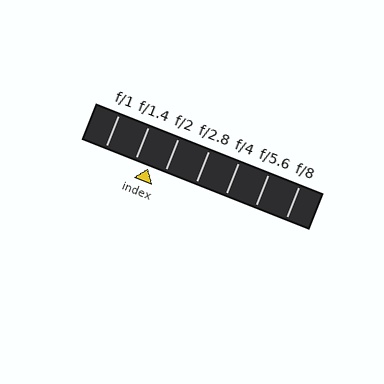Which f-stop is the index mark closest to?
The index mark is closest to f/1.4.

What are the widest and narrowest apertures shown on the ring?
The widest aperture shown is f/1 and the narrowest is f/8.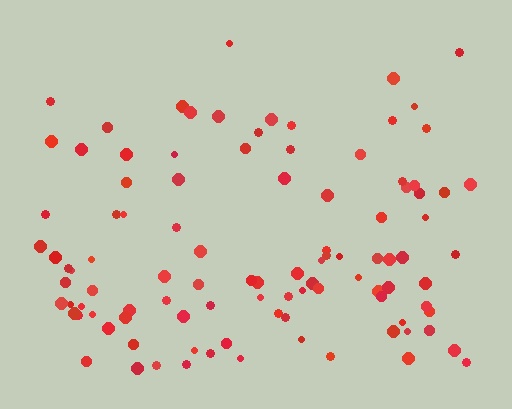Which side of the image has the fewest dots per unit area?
The top.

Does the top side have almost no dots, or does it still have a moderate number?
Still a moderate number, just noticeably fewer than the bottom.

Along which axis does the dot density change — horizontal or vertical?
Vertical.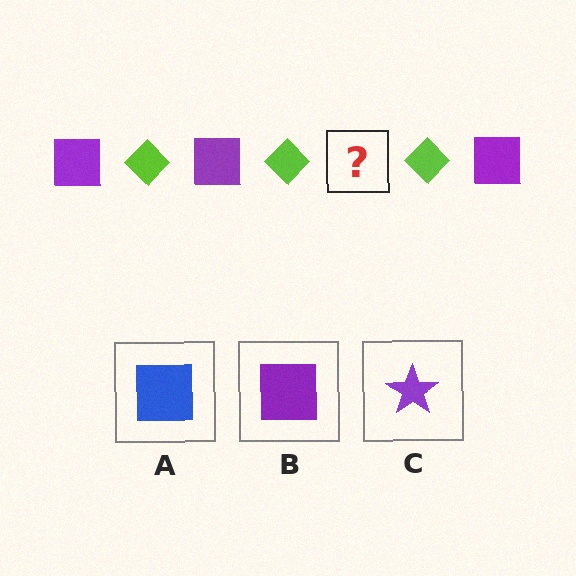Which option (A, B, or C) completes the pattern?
B.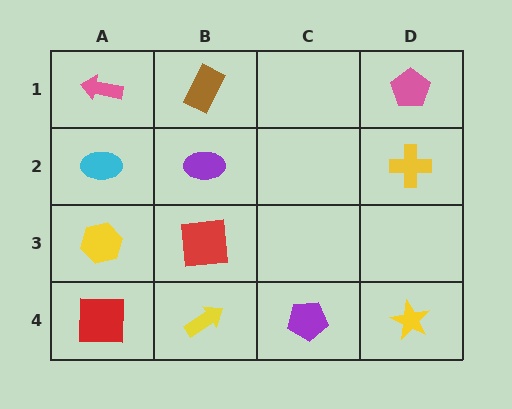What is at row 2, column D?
A yellow cross.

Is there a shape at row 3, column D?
No, that cell is empty.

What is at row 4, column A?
A red square.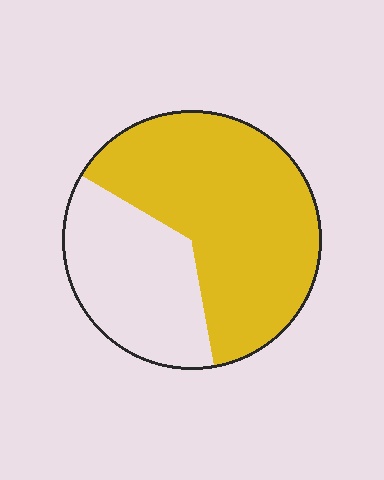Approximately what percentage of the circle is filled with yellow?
Approximately 65%.